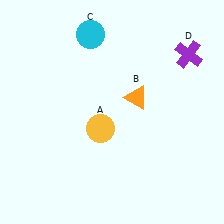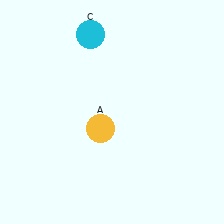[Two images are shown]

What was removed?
The purple cross (D), the orange triangle (B) were removed in Image 2.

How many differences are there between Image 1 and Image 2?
There are 2 differences between the two images.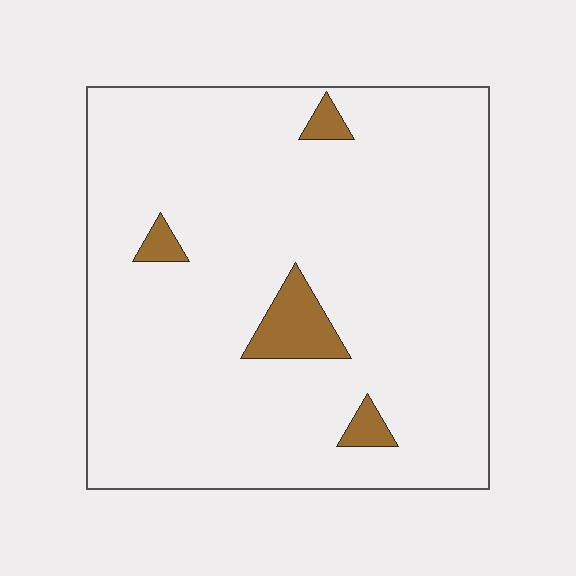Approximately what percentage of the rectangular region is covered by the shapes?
Approximately 5%.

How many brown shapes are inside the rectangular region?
4.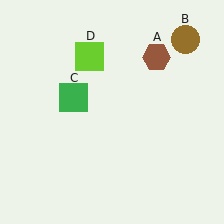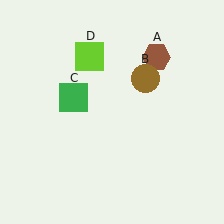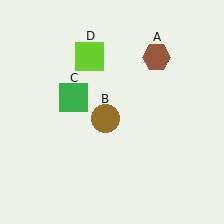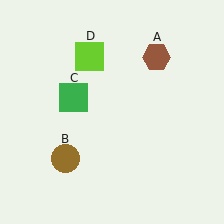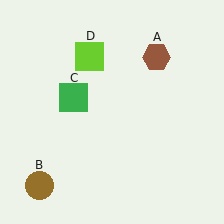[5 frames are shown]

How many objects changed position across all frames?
1 object changed position: brown circle (object B).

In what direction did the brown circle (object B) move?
The brown circle (object B) moved down and to the left.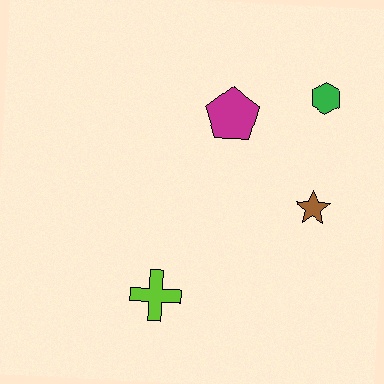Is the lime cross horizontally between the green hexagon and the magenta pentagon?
No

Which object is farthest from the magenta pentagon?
The lime cross is farthest from the magenta pentagon.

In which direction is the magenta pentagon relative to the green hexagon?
The magenta pentagon is to the left of the green hexagon.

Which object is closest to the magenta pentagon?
The green hexagon is closest to the magenta pentagon.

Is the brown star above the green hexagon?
No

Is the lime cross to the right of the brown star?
No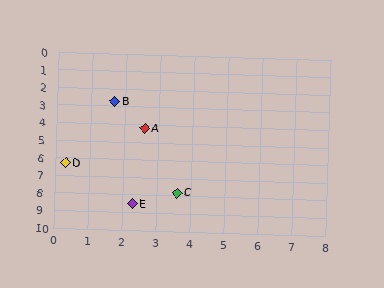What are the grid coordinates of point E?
Point E is at approximately (2.3, 8.5).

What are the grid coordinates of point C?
Point C is at approximately (3.6, 7.8).